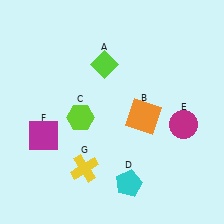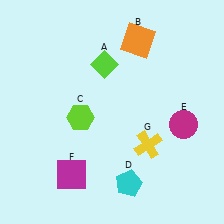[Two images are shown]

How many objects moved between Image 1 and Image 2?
3 objects moved between the two images.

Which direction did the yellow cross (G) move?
The yellow cross (G) moved right.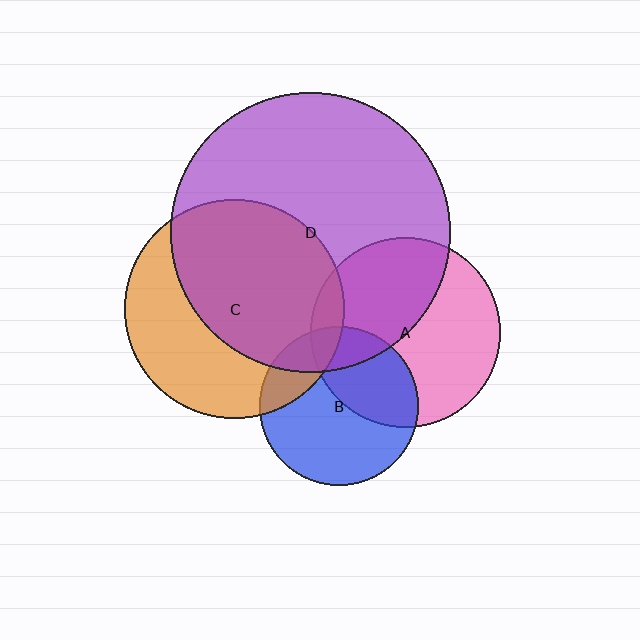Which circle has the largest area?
Circle D (purple).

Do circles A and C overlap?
Yes.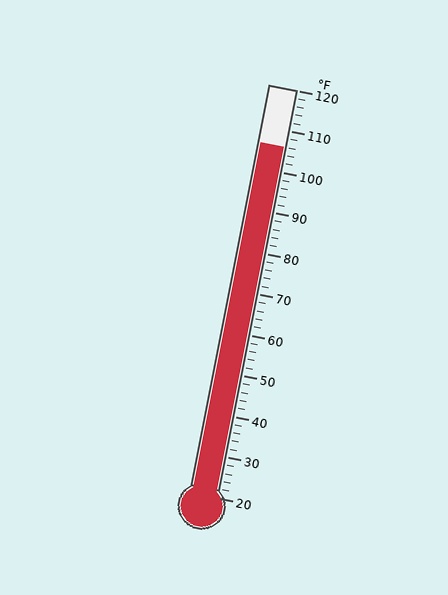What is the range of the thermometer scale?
The thermometer scale ranges from 20°F to 120°F.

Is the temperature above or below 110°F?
The temperature is below 110°F.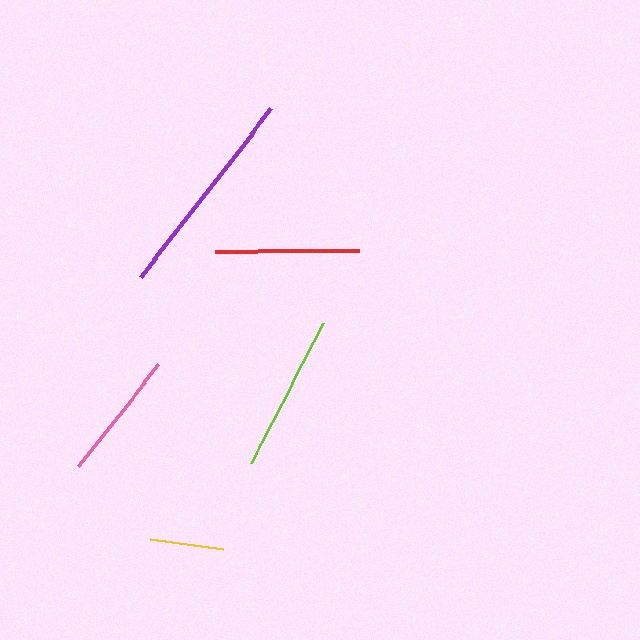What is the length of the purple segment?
The purple segment is approximately 213 pixels long.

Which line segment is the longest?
The purple line is the longest at approximately 213 pixels.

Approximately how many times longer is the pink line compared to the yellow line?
The pink line is approximately 1.8 times the length of the yellow line.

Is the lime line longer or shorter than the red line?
The lime line is longer than the red line.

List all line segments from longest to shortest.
From longest to shortest: purple, lime, red, pink, yellow.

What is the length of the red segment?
The red segment is approximately 144 pixels long.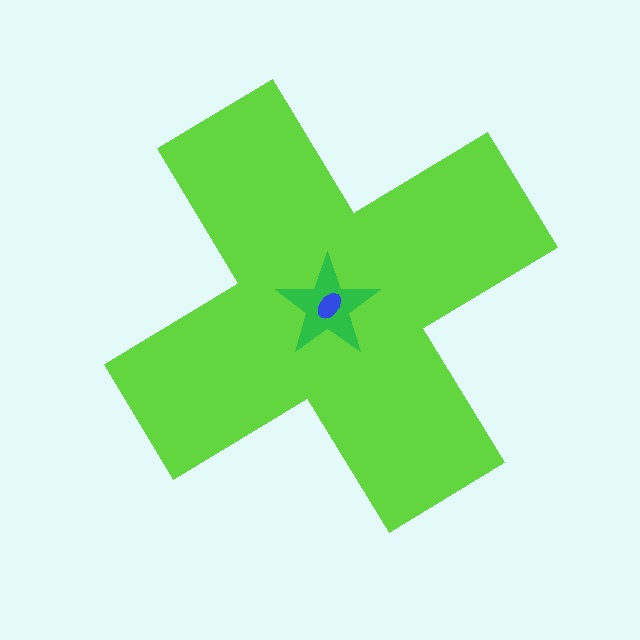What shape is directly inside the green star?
The blue ellipse.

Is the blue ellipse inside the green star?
Yes.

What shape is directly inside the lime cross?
The green star.